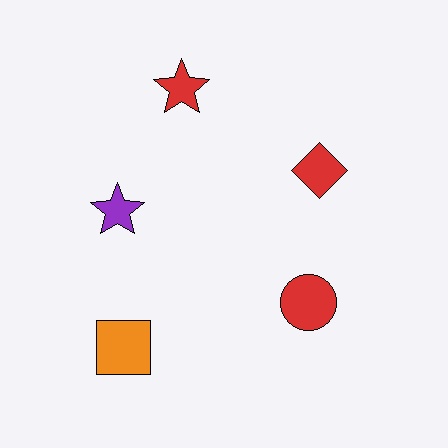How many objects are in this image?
There are 5 objects.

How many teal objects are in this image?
There are no teal objects.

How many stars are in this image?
There are 2 stars.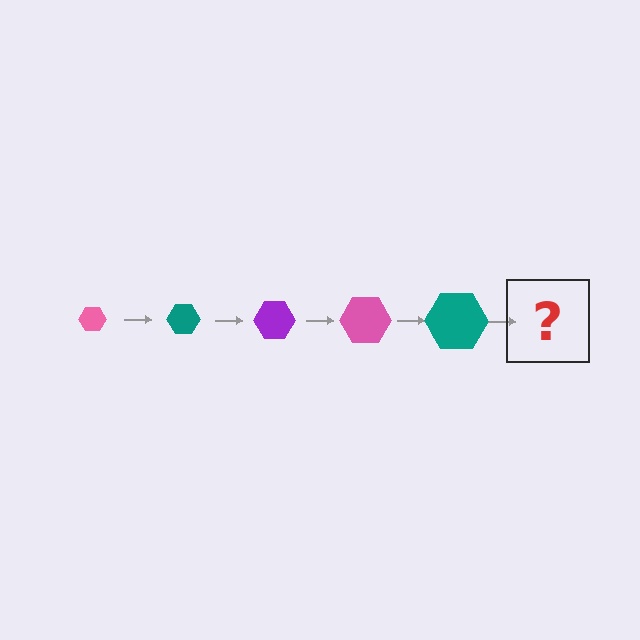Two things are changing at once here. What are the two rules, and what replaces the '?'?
The two rules are that the hexagon grows larger each step and the color cycles through pink, teal, and purple. The '?' should be a purple hexagon, larger than the previous one.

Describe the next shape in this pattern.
It should be a purple hexagon, larger than the previous one.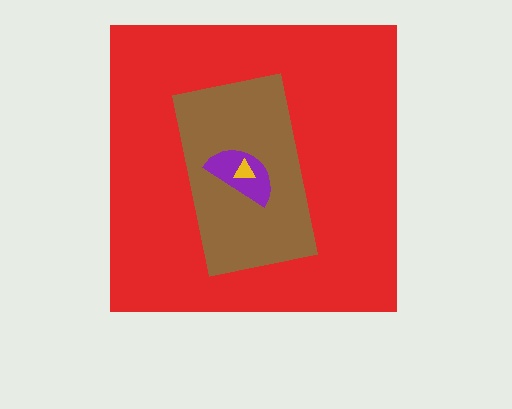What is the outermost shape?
The red square.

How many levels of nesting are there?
4.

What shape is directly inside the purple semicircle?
The yellow triangle.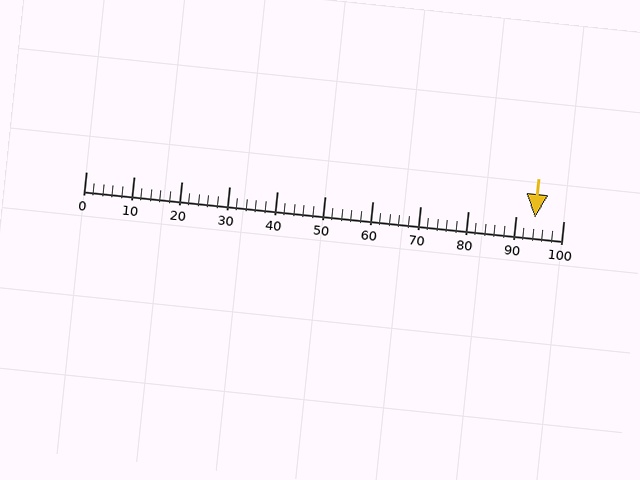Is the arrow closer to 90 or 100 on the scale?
The arrow is closer to 90.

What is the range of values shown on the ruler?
The ruler shows values from 0 to 100.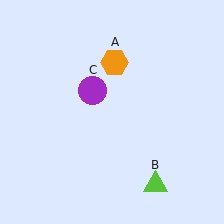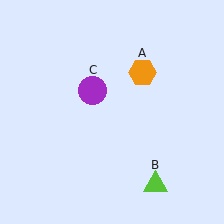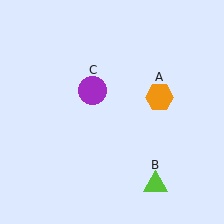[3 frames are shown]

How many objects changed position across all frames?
1 object changed position: orange hexagon (object A).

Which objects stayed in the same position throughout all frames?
Lime triangle (object B) and purple circle (object C) remained stationary.